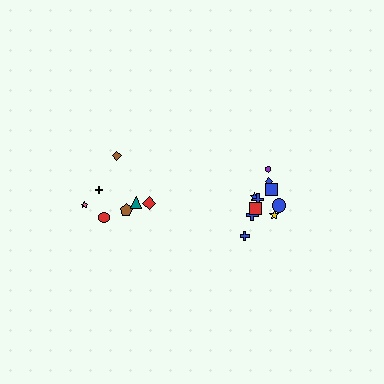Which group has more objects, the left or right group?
The right group.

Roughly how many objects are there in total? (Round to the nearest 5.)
Roughly 15 objects in total.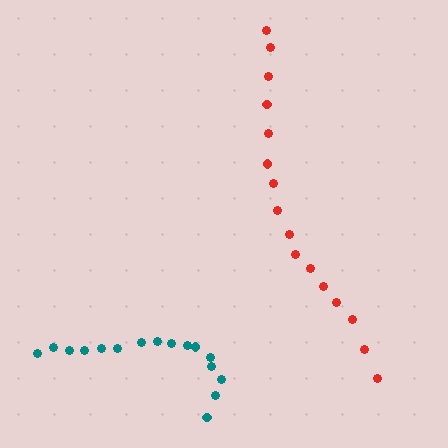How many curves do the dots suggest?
There are 2 distinct paths.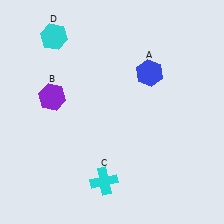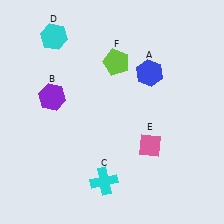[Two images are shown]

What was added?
A pink diamond (E), a lime pentagon (F) were added in Image 2.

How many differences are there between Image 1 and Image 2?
There are 2 differences between the two images.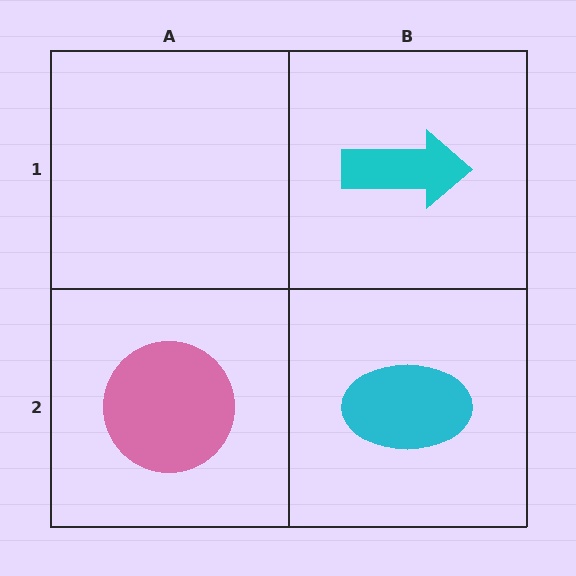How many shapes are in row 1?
1 shape.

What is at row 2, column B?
A cyan ellipse.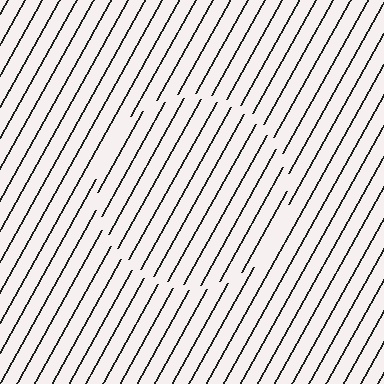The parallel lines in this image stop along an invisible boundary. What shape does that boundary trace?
An illusory circle. The interior of the shape contains the same grating, shifted by half a period — the contour is defined by the phase discontinuity where line-ends from the inner and outer gratings abut.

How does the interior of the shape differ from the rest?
The interior of the shape contains the same grating, shifted by half a period — the contour is defined by the phase discontinuity where line-ends from the inner and outer gratings abut.